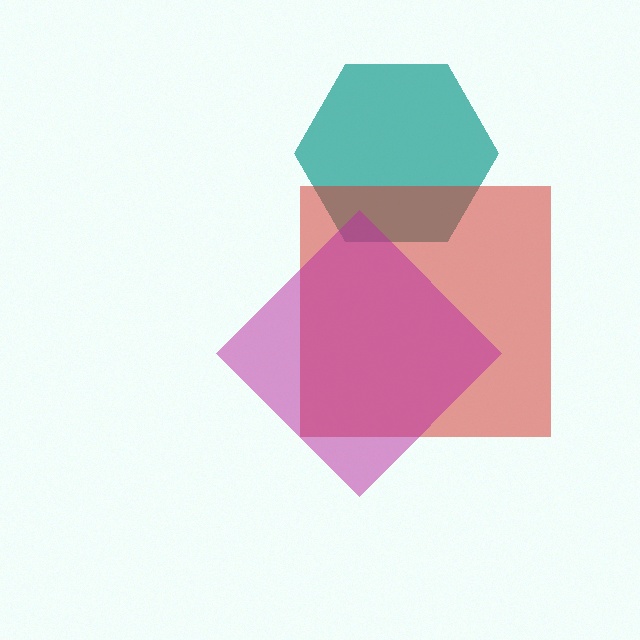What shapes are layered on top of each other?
The layered shapes are: a teal hexagon, a red square, a magenta diamond.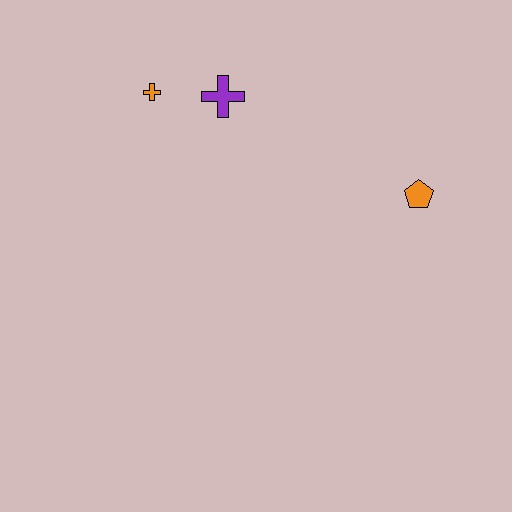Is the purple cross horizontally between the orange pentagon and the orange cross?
Yes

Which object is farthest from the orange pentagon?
The orange cross is farthest from the orange pentagon.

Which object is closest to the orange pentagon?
The purple cross is closest to the orange pentagon.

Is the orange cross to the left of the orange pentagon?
Yes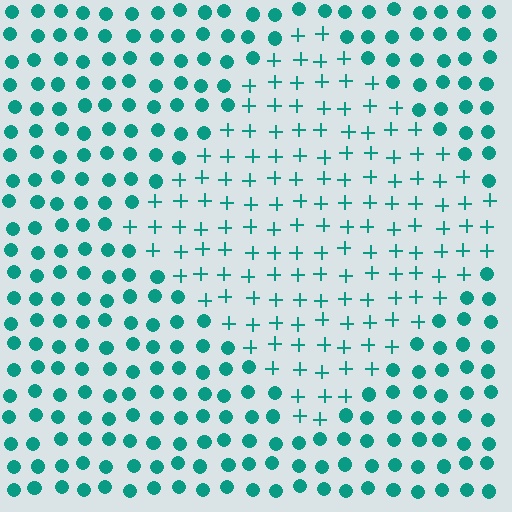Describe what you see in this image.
The image is filled with small teal elements arranged in a uniform grid. A diamond-shaped region contains plus signs, while the surrounding area contains circles. The boundary is defined purely by the change in element shape.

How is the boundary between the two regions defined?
The boundary is defined by a change in element shape: plus signs inside vs. circles outside. All elements share the same color and spacing.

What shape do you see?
I see a diamond.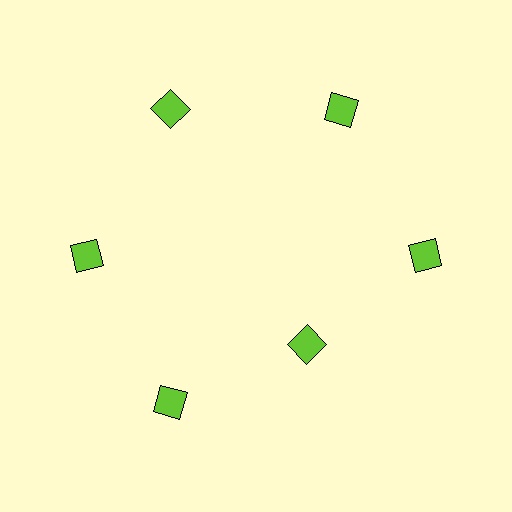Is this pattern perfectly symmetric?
No. The 6 lime diamonds are arranged in a ring, but one element near the 5 o'clock position is pulled inward toward the center, breaking the 6-fold rotational symmetry.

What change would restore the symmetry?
The symmetry would be restored by moving it outward, back onto the ring so that all 6 diamonds sit at equal angles and equal distance from the center.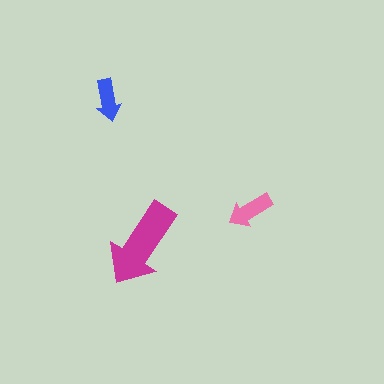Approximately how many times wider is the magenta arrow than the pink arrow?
About 2 times wider.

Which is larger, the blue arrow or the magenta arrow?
The magenta one.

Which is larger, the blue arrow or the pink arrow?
The pink one.